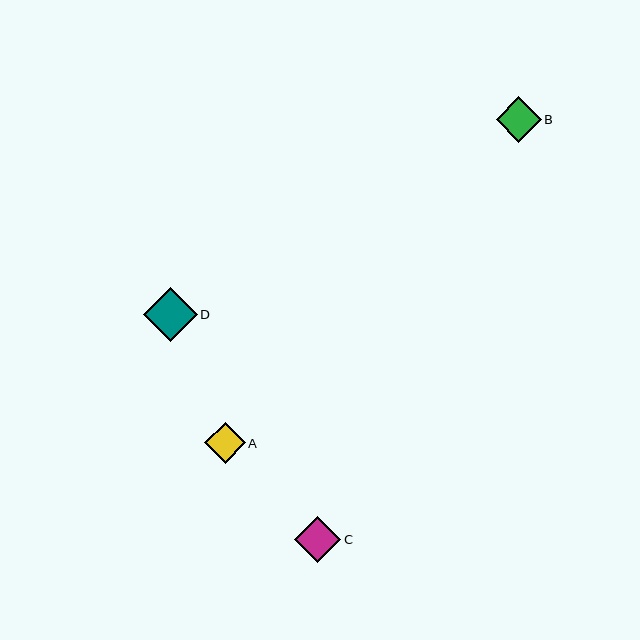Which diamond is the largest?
Diamond D is the largest with a size of approximately 54 pixels.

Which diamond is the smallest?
Diamond A is the smallest with a size of approximately 41 pixels.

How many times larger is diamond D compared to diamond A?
Diamond D is approximately 1.3 times the size of diamond A.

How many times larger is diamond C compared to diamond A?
Diamond C is approximately 1.1 times the size of diamond A.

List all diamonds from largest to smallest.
From largest to smallest: D, C, B, A.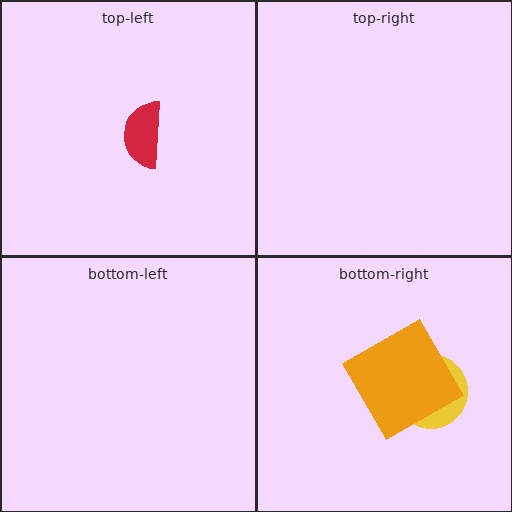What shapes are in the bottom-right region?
The yellow circle, the orange square.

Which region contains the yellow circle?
The bottom-right region.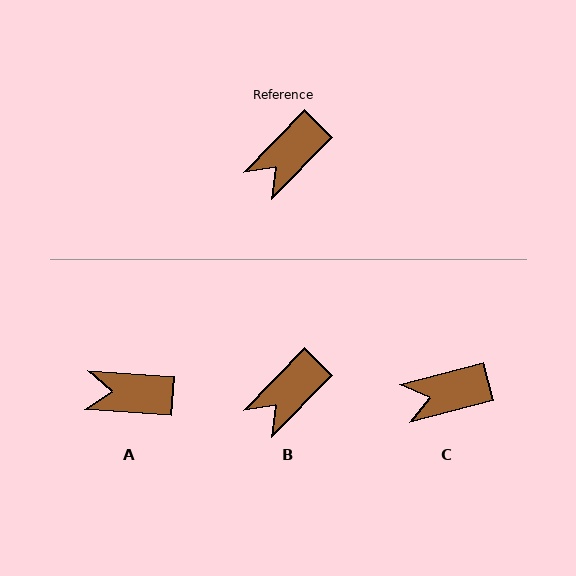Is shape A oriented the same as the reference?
No, it is off by about 50 degrees.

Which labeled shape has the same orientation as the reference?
B.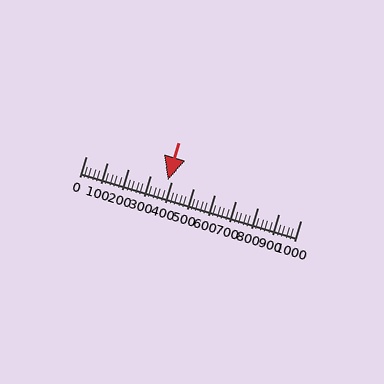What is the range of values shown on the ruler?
The ruler shows values from 0 to 1000.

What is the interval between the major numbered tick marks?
The major tick marks are spaced 100 units apart.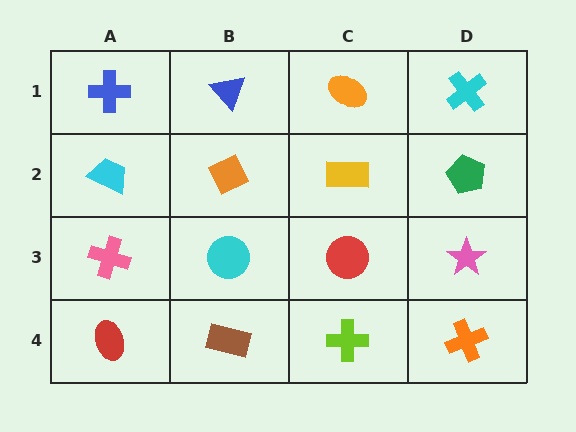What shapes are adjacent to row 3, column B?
An orange diamond (row 2, column B), a brown rectangle (row 4, column B), a pink cross (row 3, column A), a red circle (row 3, column C).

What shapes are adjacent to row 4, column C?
A red circle (row 3, column C), a brown rectangle (row 4, column B), an orange cross (row 4, column D).